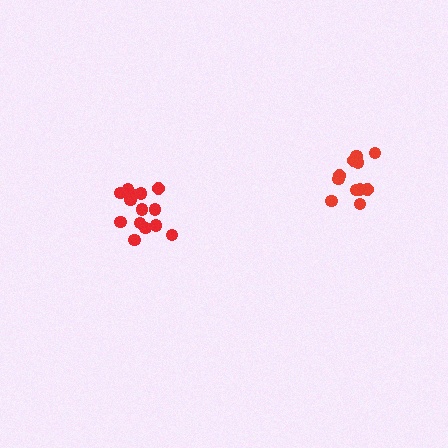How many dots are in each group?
Group 1: 12 dots, Group 2: 14 dots (26 total).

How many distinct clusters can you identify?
There are 2 distinct clusters.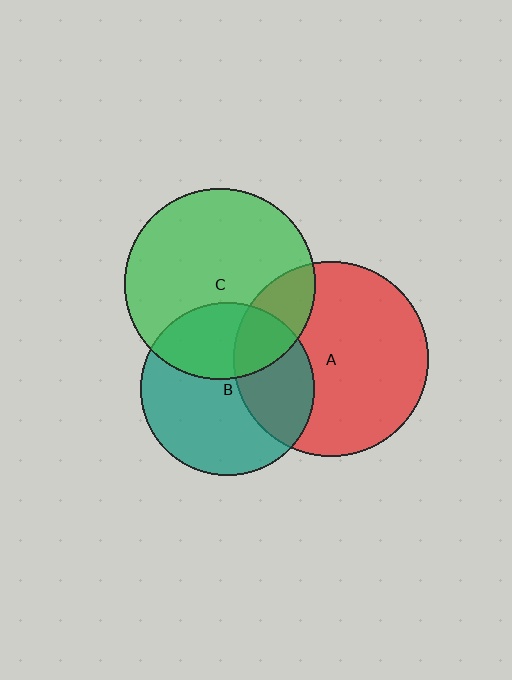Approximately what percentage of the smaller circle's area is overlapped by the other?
Approximately 35%.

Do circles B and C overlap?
Yes.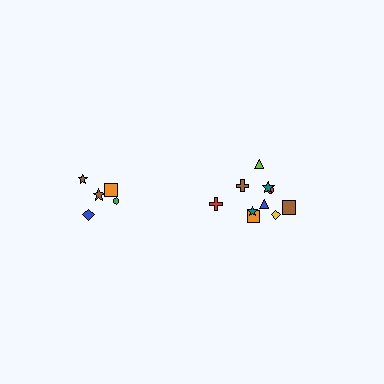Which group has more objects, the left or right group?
The right group.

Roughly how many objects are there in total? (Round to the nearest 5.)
Roughly 15 objects in total.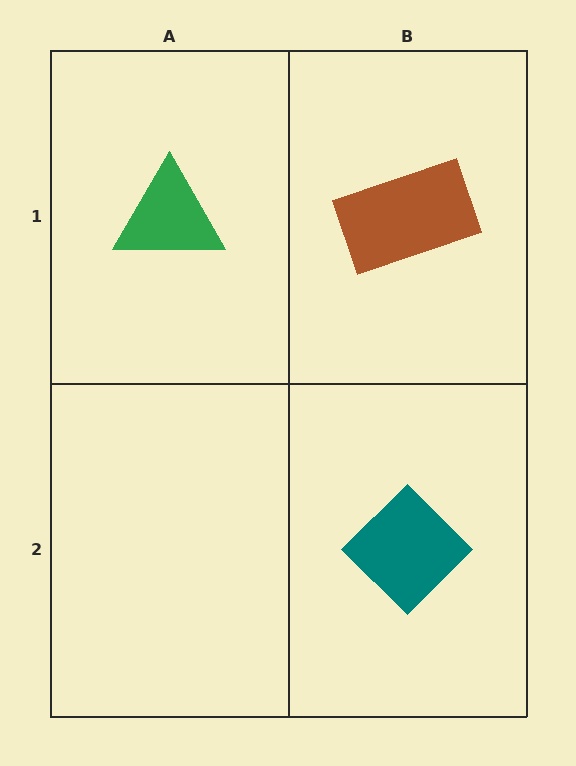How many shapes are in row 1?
2 shapes.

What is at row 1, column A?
A green triangle.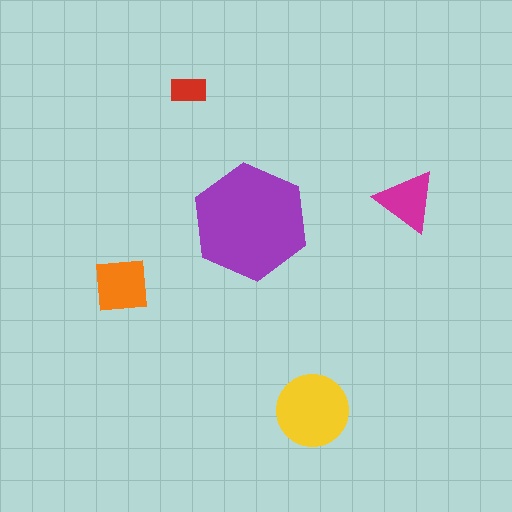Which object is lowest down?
The yellow circle is bottommost.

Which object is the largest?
The purple hexagon.